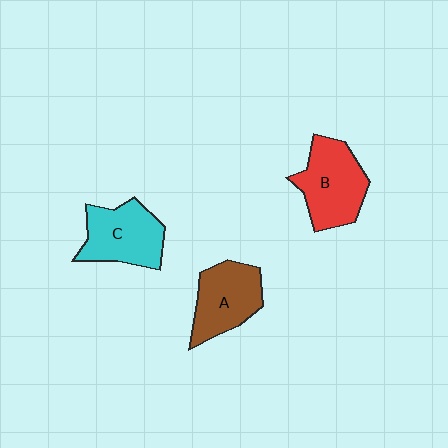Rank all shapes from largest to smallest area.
From largest to smallest: B (red), C (cyan), A (brown).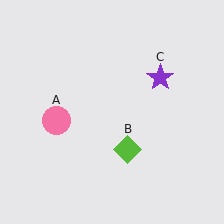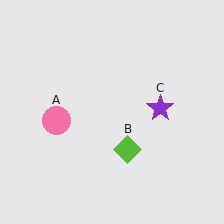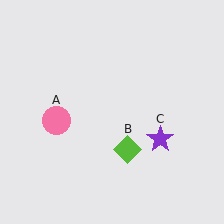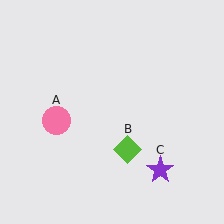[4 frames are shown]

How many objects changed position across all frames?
1 object changed position: purple star (object C).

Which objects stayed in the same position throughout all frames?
Pink circle (object A) and lime diamond (object B) remained stationary.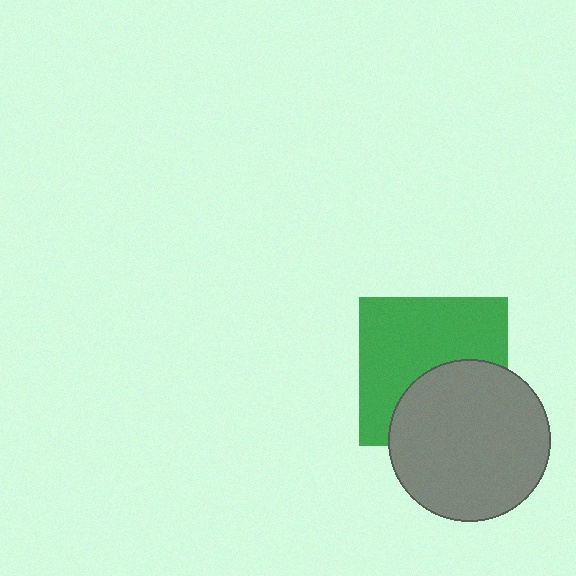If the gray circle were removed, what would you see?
You would see the complete green square.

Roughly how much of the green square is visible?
About half of it is visible (roughly 60%).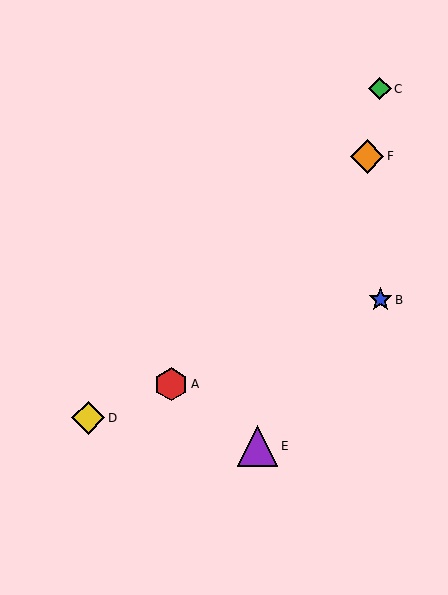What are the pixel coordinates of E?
Object E is at (257, 446).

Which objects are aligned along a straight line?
Objects A, B, D are aligned along a straight line.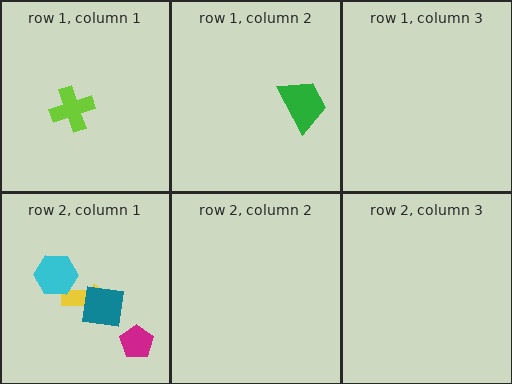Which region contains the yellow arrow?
The row 2, column 1 region.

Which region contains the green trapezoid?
The row 1, column 2 region.